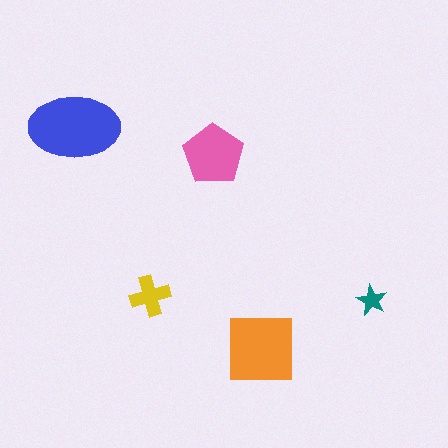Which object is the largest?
The blue ellipse.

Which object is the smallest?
The teal star.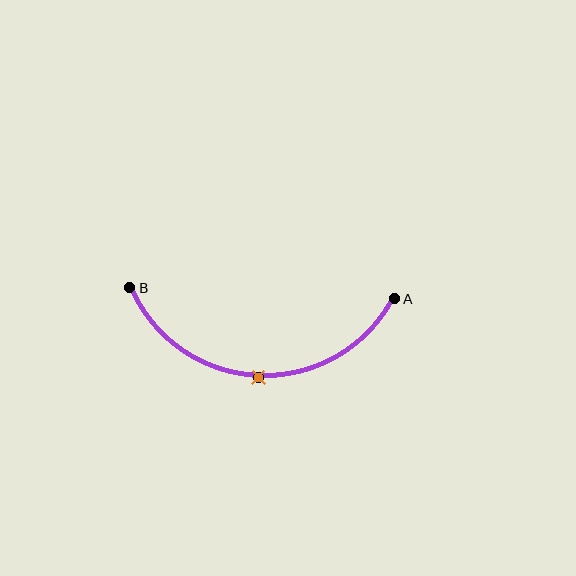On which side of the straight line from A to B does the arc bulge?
The arc bulges below the straight line connecting A and B.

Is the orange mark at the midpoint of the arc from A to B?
Yes. The orange mark lies on the arc at equal arc-length from both A and B — it is the arc midpoint.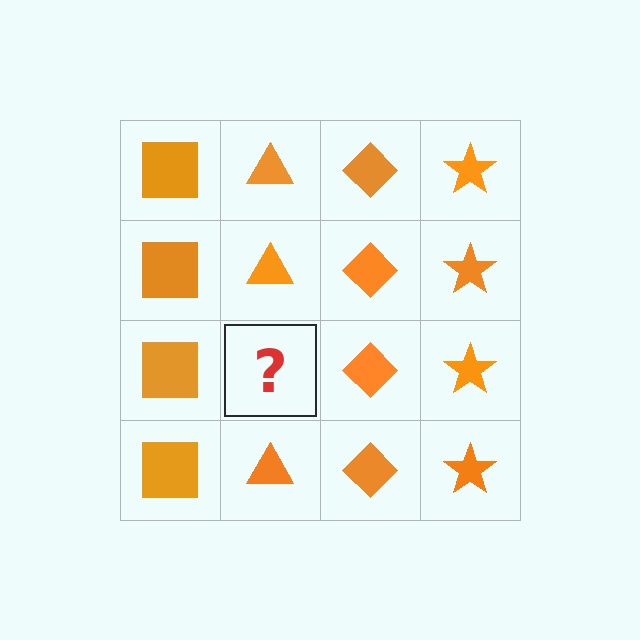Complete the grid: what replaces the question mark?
The question mark should be replaced with an orange triangle.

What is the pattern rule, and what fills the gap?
The rule is that each column has a consistent shape. The gap should be filled with an orange triangle.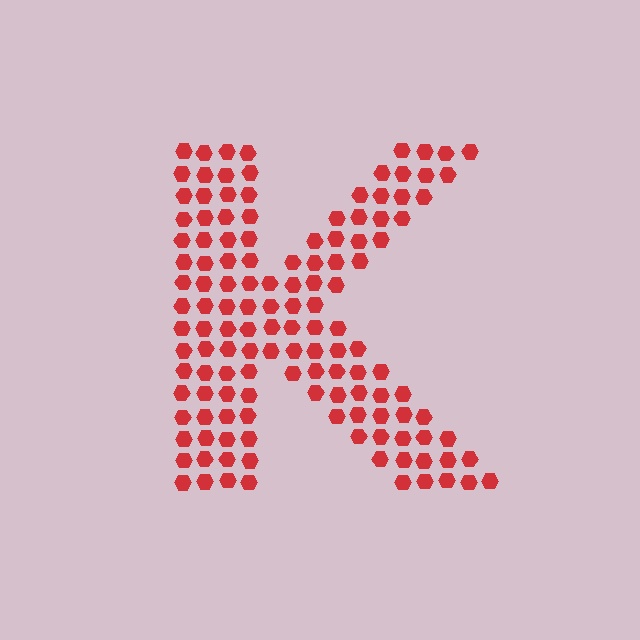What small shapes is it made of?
It is made of small hexagons.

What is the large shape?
The large shape is the letter K.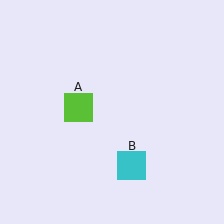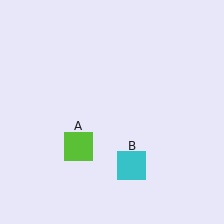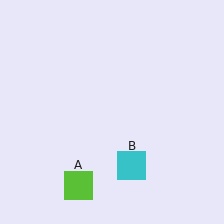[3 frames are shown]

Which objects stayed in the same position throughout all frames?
Cyan square (object B) remained stationary.